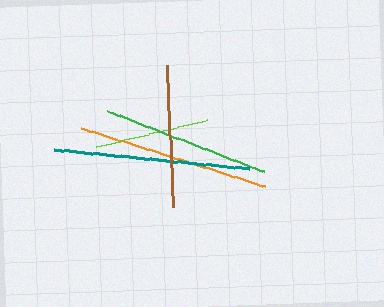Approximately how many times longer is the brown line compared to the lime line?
The brown line is approximately 1.2 times the length of the lime line.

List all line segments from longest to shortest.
From longest to shortest: teal, orange, green, brown, lime.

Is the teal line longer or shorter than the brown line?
The teal line is longer than the brown line.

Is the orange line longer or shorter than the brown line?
The orange line is longer than the brown line.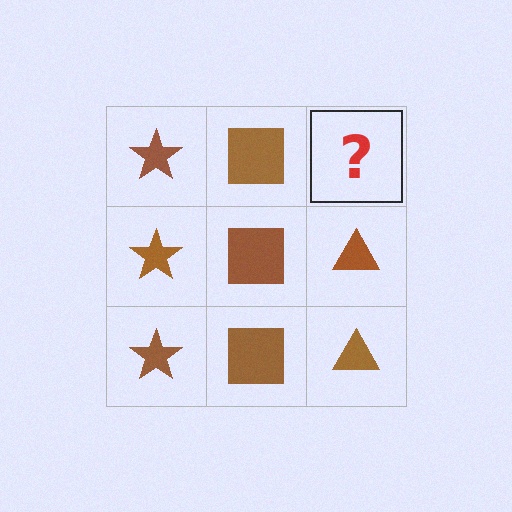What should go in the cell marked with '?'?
The missing cell should contain a brown triangle.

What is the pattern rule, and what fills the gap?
The rule is that each column has a consistent shape. The gap should be filled with a brown triangle.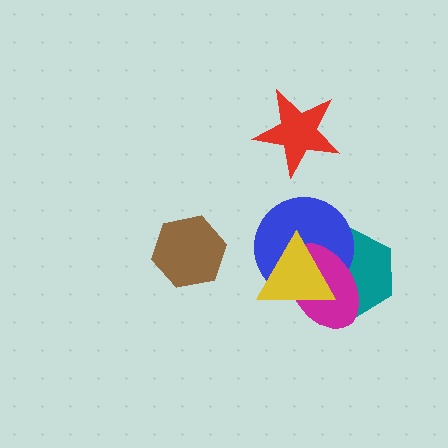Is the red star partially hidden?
No, no other shape covers it.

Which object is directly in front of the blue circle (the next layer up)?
The magenta ellipse is directly in front of the blue circle.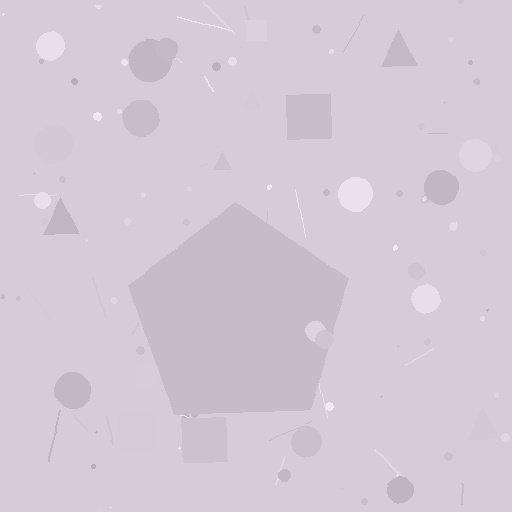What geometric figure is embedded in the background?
A pentagon is embedded in the background.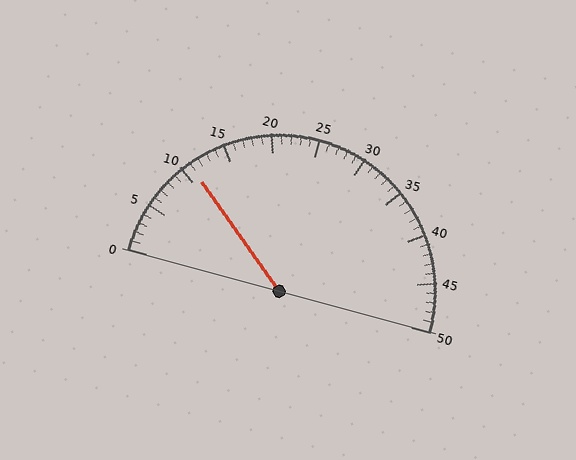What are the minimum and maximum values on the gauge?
The gauge ranges from 0 to 50.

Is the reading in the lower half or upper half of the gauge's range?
The reading is in the lower half of the range (0 to 50).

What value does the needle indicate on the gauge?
The needle indicates approximately 11.